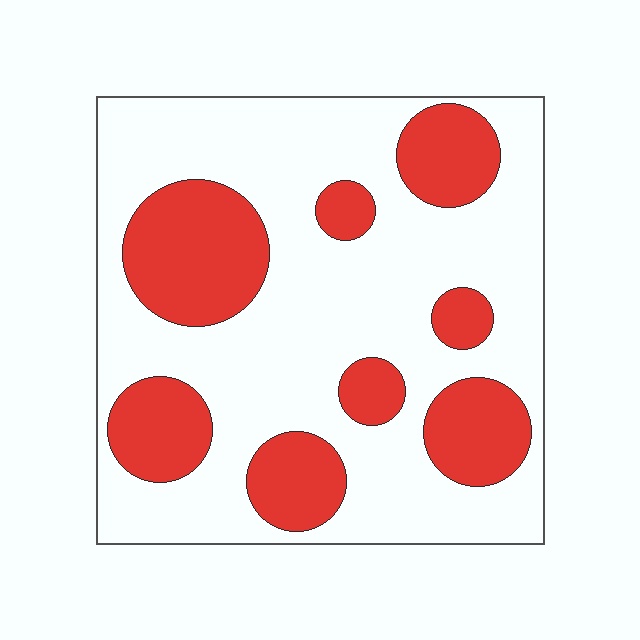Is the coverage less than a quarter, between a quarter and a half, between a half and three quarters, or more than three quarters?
Between a quarter and a half.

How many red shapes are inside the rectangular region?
8.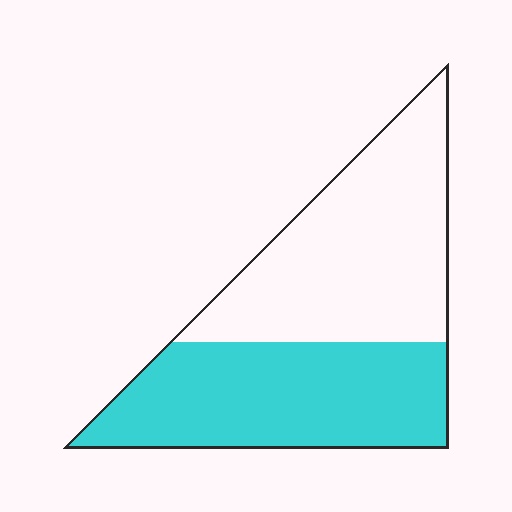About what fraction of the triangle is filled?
About one half (1/2).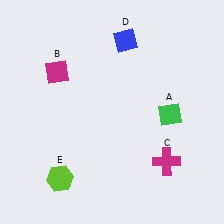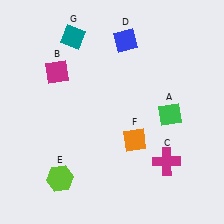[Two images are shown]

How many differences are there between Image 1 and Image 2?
There are 2 differences between the two images.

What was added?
An orange diamond (F), a teal diamond (G) were added in Image 2.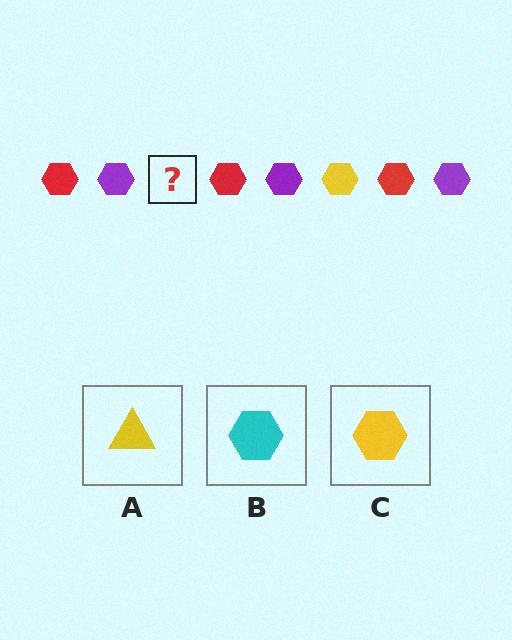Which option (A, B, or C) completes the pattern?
C.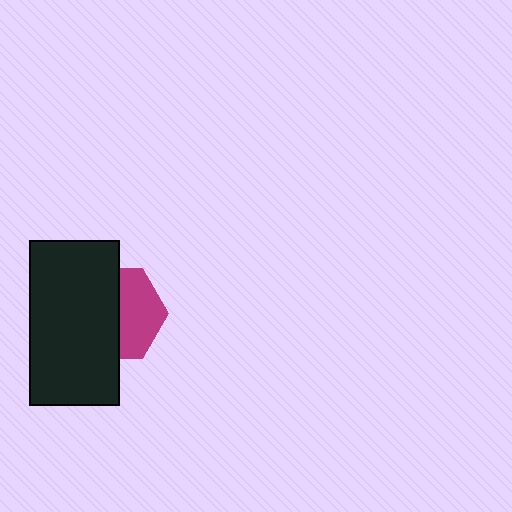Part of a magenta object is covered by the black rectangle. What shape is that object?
It is a hexagon.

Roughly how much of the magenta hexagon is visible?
About half of it is visible (roughly 46%).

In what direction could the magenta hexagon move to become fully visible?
The magenta hexagon could move right. That would shift it out from behind the black rectangle entirely.